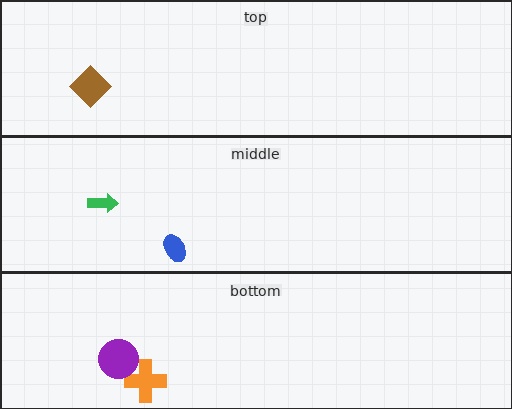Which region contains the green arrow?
The middle region.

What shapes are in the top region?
The brown diamond.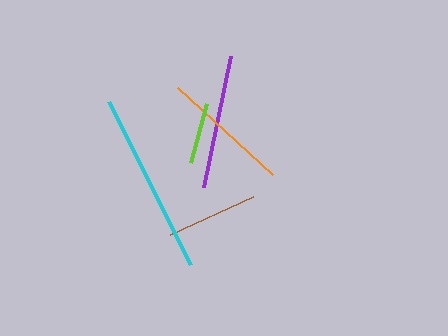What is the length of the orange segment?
The orange segment is approximately 129 pixels long.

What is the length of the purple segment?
The purple segment is approximately 134 pixels long.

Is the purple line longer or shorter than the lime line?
The purple line is longer than the lime line.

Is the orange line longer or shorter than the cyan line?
The cyan line is longer than the orange line.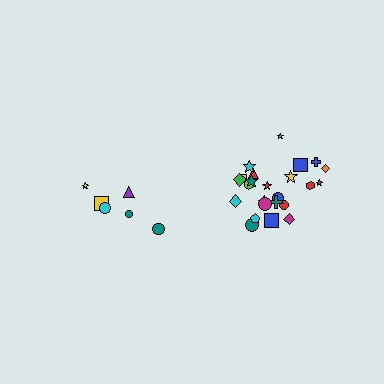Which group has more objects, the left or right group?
The right group.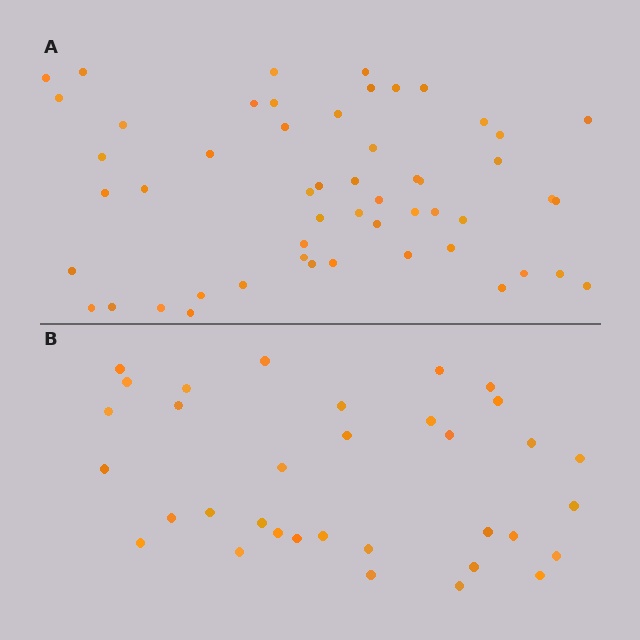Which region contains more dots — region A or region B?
Region A (the top region) has more dots.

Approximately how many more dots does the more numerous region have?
Region A has approximately 20 more dots than region B.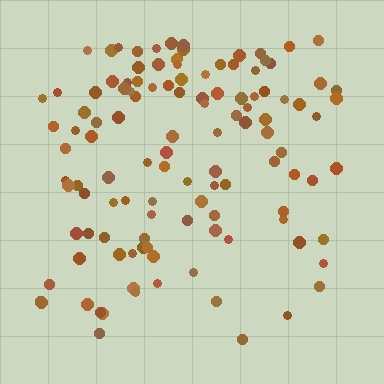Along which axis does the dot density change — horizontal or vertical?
Vertical.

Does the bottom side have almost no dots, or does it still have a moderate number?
Still a moderate number, just noticeably fewer than the top.